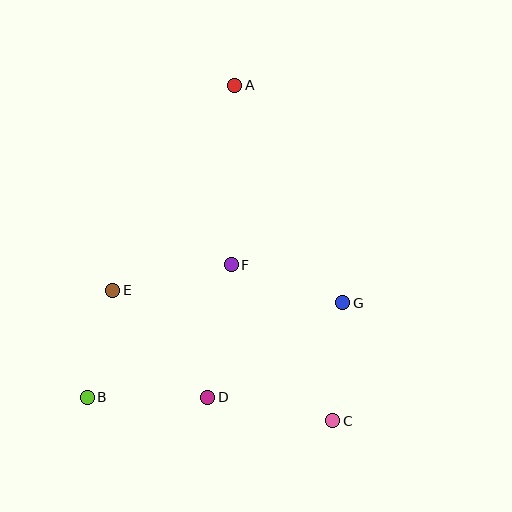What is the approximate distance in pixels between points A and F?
The distance between A and F is approximately 180 pixels.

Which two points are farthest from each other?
Points A and C are farthest from each other.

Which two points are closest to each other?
Points B and E are closest to each other.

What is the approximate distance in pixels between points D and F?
The distance between D and F is approximately 135 pixels.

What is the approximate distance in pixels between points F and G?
The distance between F and G is approximately 118 pixels.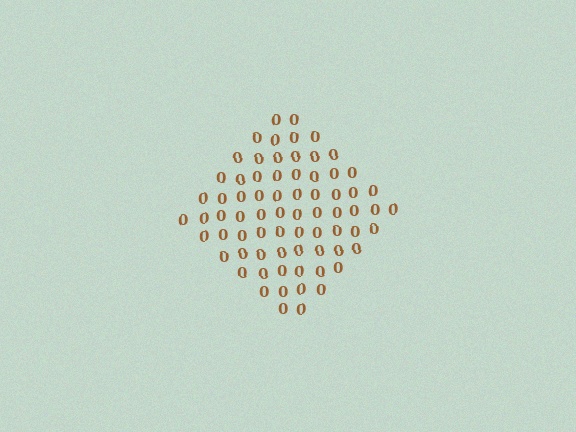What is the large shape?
The large shape is a diamond.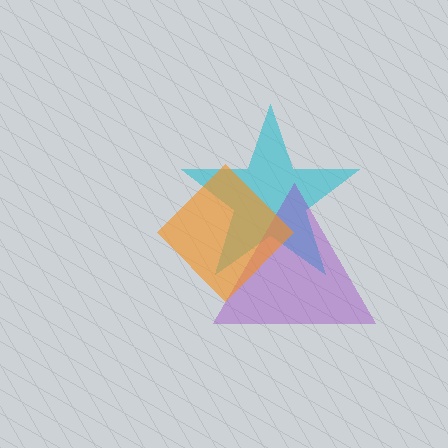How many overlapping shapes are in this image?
There are 3 overlapping shapes in the image.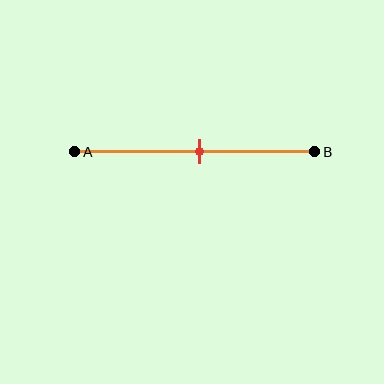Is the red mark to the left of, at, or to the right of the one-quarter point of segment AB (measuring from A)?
The red mark is to the right of the one-quarter point of segment AB.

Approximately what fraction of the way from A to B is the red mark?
The red mark is approximately 50% of the way from A to B.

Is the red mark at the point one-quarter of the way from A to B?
No, the mark is at about 50% from A, not at the 25% one-quarter point.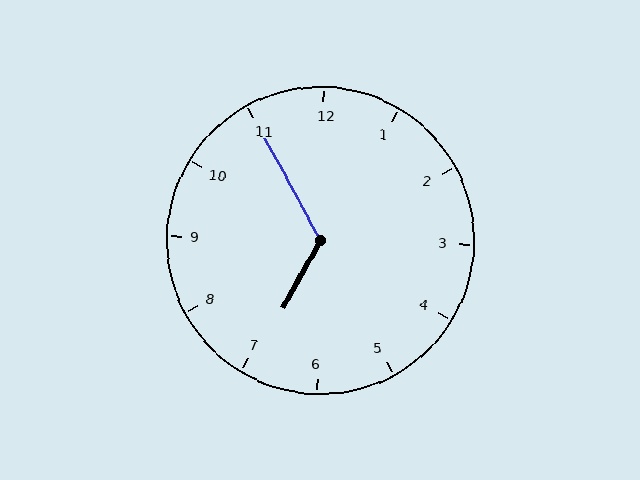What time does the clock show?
6:55.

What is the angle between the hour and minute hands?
Approximately 122 degrees.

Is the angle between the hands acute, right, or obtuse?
It is obtuse.